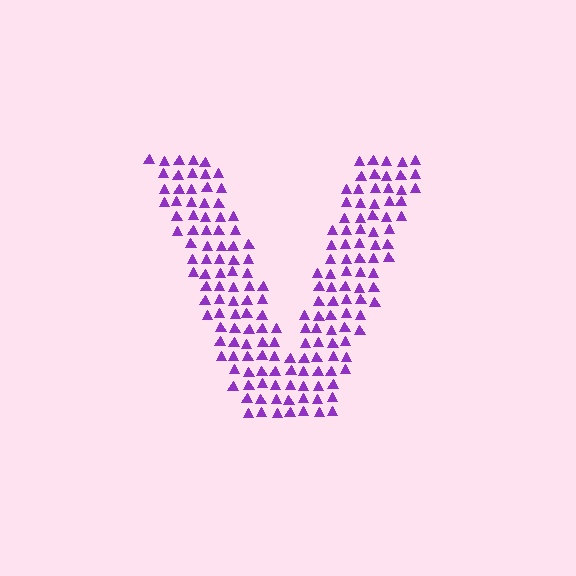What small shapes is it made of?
It is made of small triangles.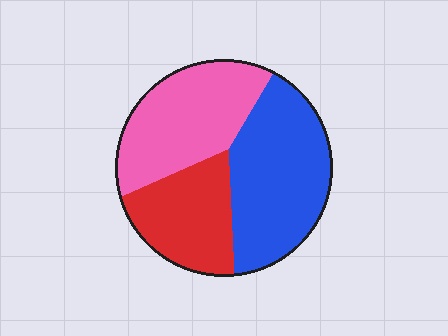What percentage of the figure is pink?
Pink takes up about one third (1/3) of the figure.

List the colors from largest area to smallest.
From largest to smallest: blue, pink, red.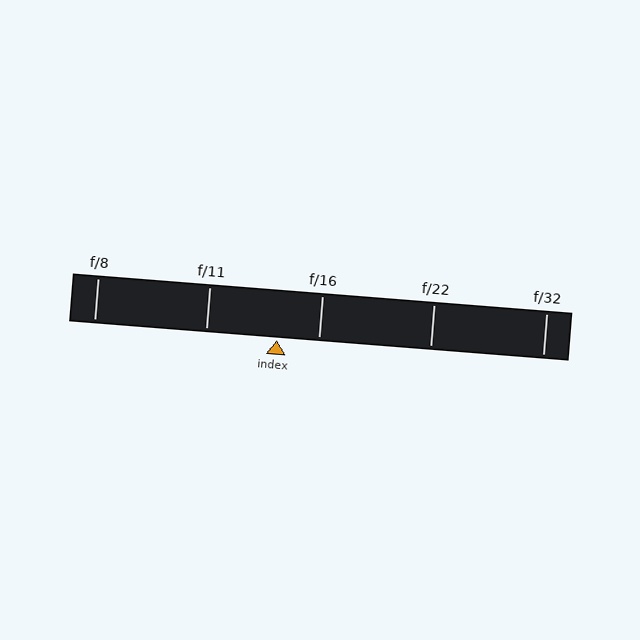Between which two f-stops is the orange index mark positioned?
The index mark is between f/11 and f/16.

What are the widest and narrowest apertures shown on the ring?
The widest aperture shown is f/8 and the narrowest is f/32.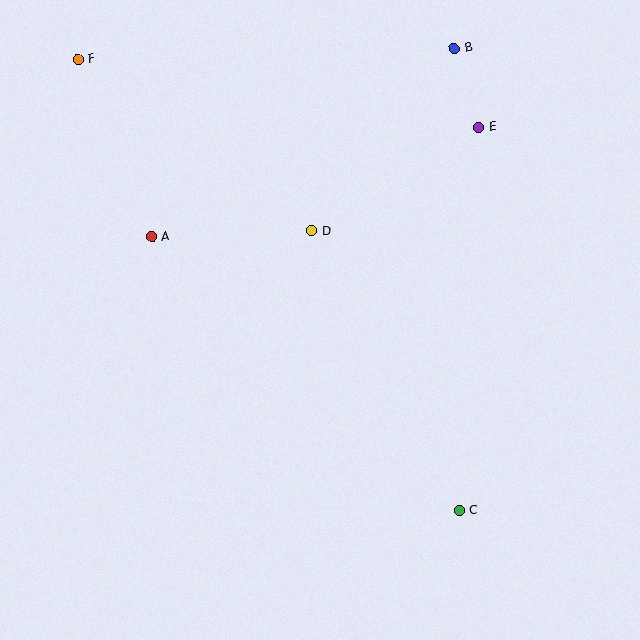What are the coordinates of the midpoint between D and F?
The midpoint between D and F is at (195, 145).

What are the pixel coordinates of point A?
Point A is at (152, 237).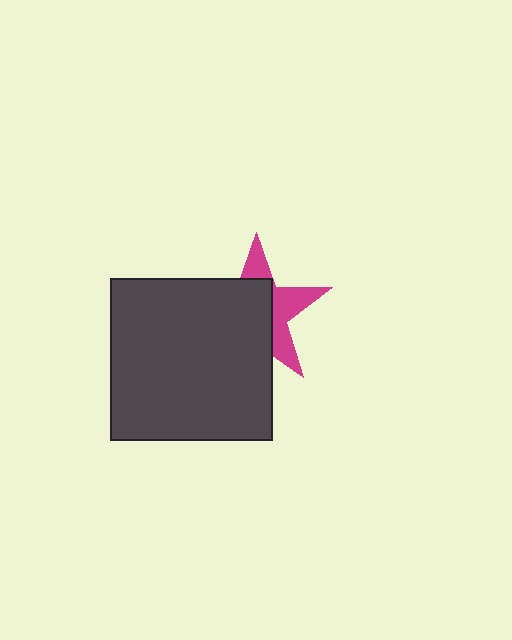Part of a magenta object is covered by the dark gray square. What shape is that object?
It is a star.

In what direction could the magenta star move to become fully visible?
The magenta star could move toward the upper-right. That would shift it out from behind the dark gray square entirely.